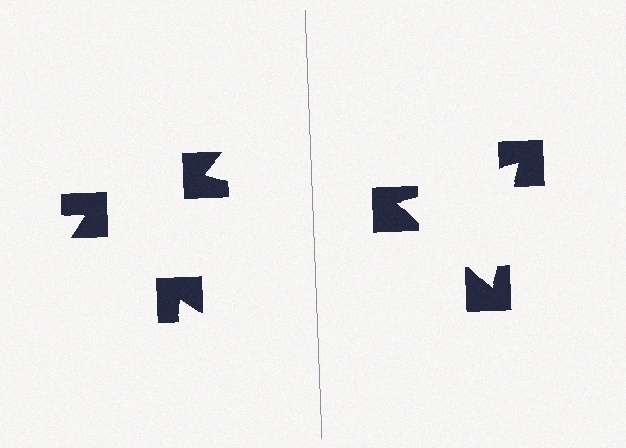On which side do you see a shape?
An illusory triangle appears on the right side. On the left side the wedge cuts are rotated, so no coherent shape forms.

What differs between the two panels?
The notched squares are positioned identically on both sides; only the wedge orientations differ. On the right they align to a triangle; on the left they are misaligned.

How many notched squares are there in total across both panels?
6 — 3 on each side.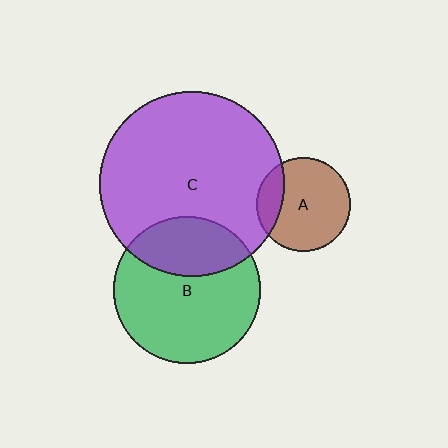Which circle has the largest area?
Circle C (purple).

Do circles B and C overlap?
Yes.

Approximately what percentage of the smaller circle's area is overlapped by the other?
Approximately 30%.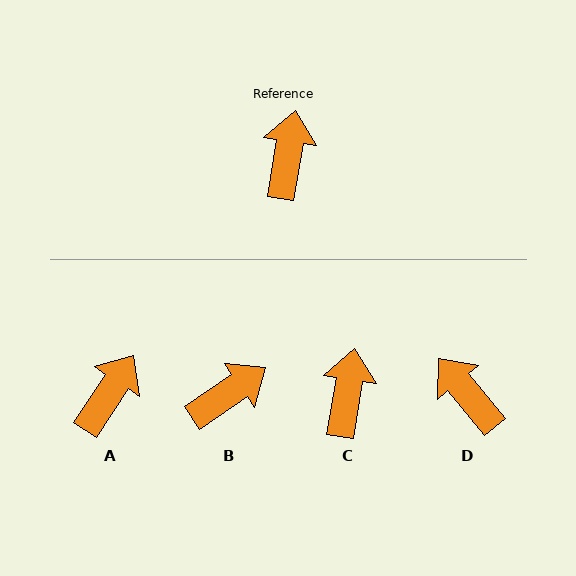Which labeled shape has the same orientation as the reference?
C.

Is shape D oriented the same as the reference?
No, it is off by about 49 degrees.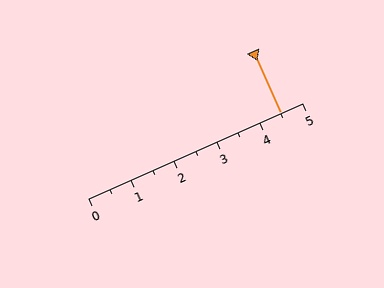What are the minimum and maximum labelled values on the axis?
The axis runs from 0 to 5.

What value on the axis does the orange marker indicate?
The marker indicates approximately 4.5.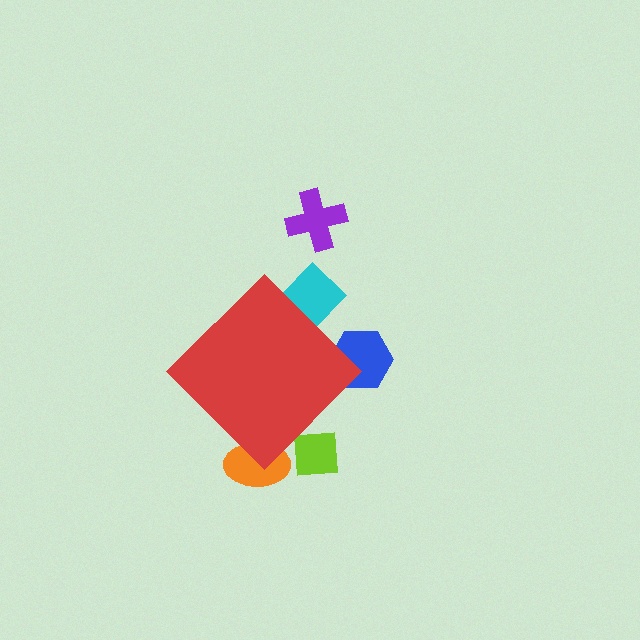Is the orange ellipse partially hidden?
Yes, the orange ellipse is partially hidden behind the red diamond.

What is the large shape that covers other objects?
A red diamond.